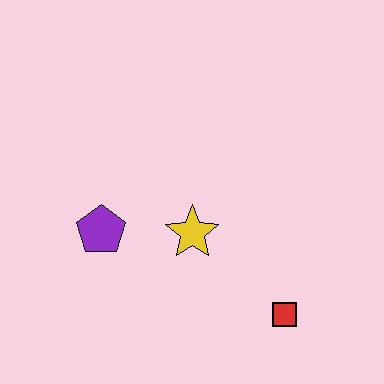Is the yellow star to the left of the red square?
Yes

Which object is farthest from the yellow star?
The red square is farthest from the yellow star.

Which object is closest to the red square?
The yellow star is closest to the red square.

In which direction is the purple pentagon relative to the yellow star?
The purple pentagon is to the left of the yellow star.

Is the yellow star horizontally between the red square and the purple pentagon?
Yes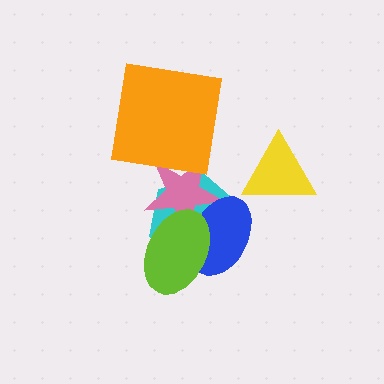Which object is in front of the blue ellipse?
The lime ellipse is in front of the blue ellipse.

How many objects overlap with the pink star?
4 objects overlap with the pink star.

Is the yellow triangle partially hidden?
No, no other shape covers it.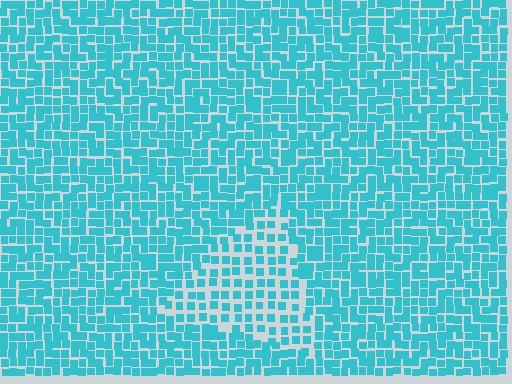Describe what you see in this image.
The image contains small cyan elements arranged at two different densities. A triangle-shaped region is visible where the elements are less densely packed than the surrounding area.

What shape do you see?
I see a triangle.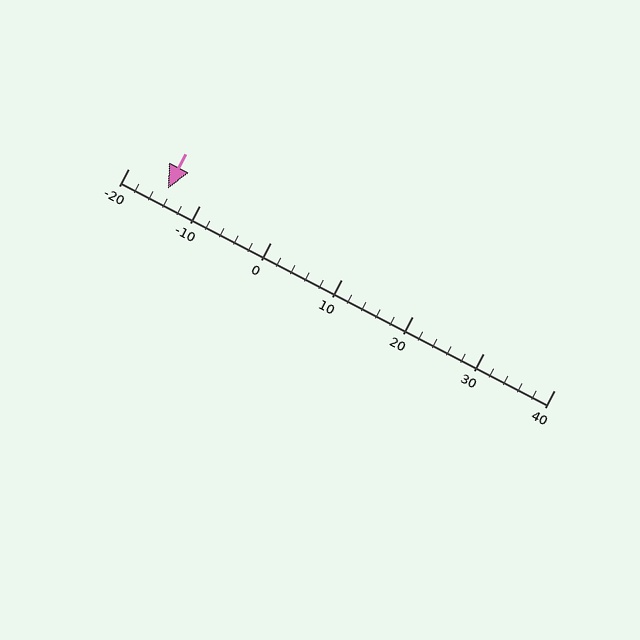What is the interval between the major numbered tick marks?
The major tick marks are spaced 10 units apart.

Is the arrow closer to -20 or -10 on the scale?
The arrow is closer to -10.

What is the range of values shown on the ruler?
The ruler shows values from -20 to 40.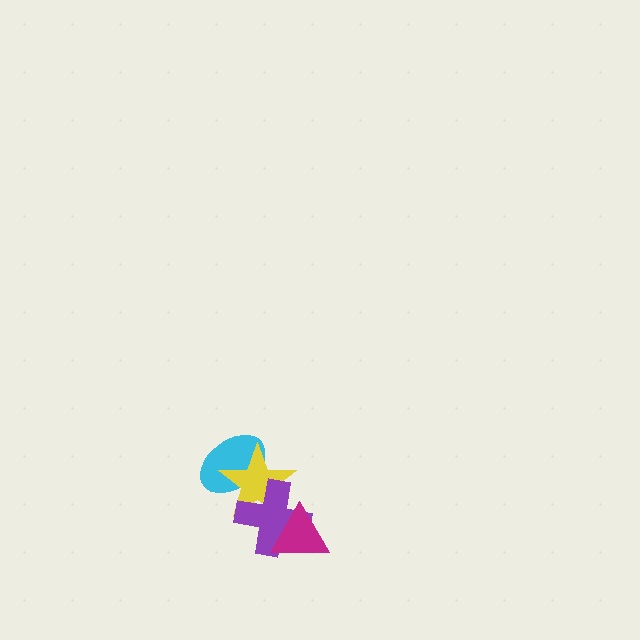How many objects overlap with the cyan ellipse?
1 object overlaps with the cyan ellipse.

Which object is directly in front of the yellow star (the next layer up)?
The purple cross is directly in front of the yellow star.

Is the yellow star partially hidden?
Yes, it is partially covered by another shape.